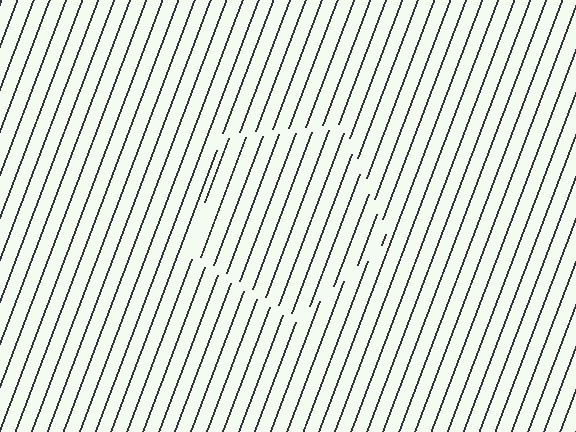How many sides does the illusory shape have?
5 sides — the line-ends trace a pentagon.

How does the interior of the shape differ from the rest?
The interior of the shape contains the same grating, shifted by half a period — the contour is defined by the phase discontinuity where line-ends from the inner and outer gratings abut.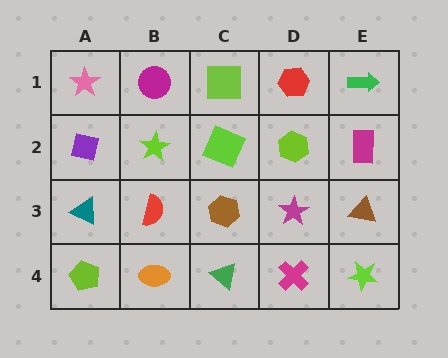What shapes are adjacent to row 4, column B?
A red semicircle (row 3, column B), a lime pentagon (row 4, column A), a green triangle (row 4, column C).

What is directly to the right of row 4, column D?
A lime star.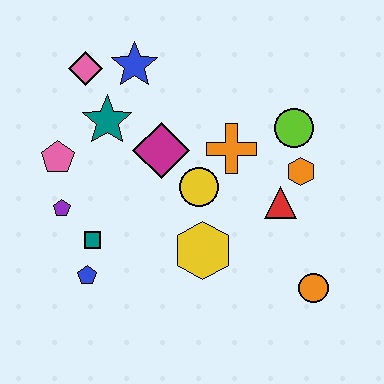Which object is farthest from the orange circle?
The pink diamond is farthest from the orange circle.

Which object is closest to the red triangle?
The orange hexagon is closest to the red triangle.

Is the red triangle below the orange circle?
No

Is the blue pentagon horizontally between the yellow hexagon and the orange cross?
No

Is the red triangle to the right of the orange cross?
Yes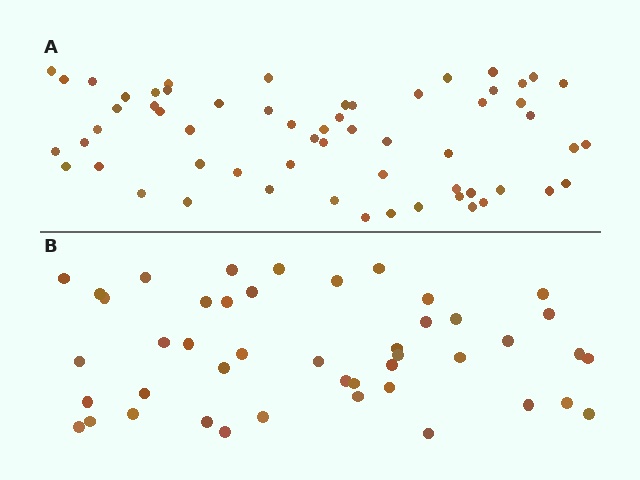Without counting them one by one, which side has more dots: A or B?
Region A (the top region) has more dots.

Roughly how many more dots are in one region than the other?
Region A has approximately 15 more dots than region B.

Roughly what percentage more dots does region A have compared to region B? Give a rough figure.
About 35% more.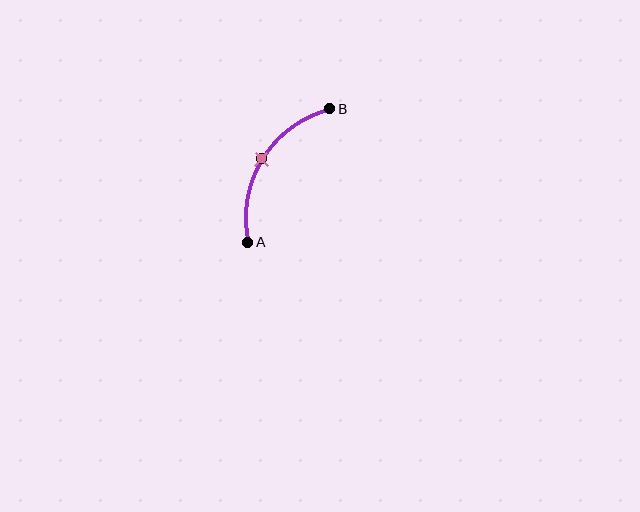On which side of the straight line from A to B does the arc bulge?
The arc bulges to the left of the straight line connecting A and B.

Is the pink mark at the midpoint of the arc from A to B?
Yes. The pink mark lies on the arc at equal arc-length from both A and B — it is the arc midpoint.